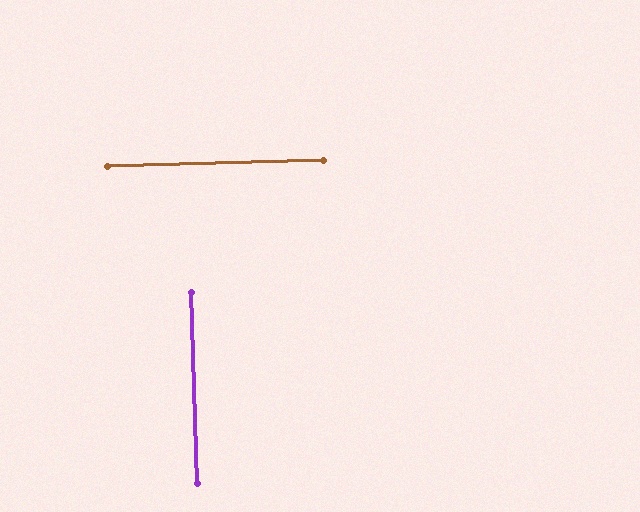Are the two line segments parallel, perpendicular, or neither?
Perpendicular — they meet at approximately 90°.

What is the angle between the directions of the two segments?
Approximately 90 degrees.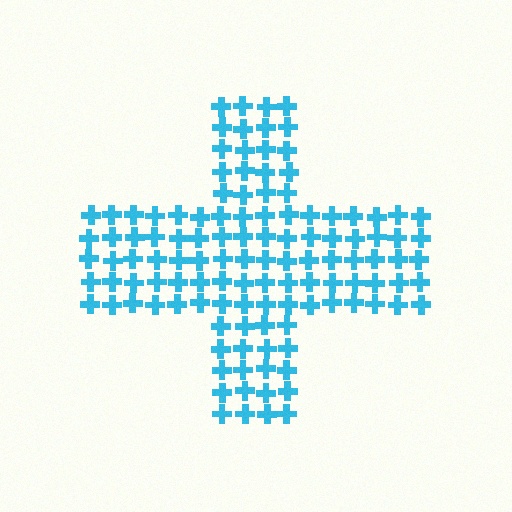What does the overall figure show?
The overall figure shows a cross.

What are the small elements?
The small elements are crosses.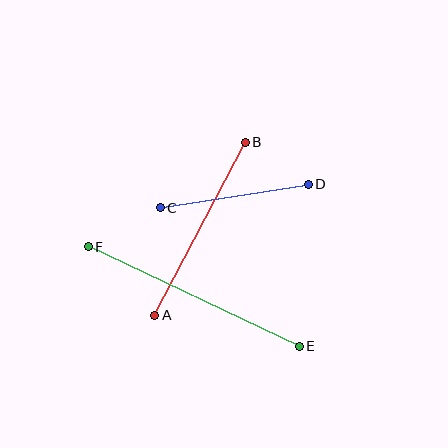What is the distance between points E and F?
The distance is approximately 233 pixels.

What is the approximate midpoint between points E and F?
The midpoint is at approximately (194, 297) pixels.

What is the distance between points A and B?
The distance is approximately 195 pixels.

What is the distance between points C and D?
The distance is approximately 150 pixels.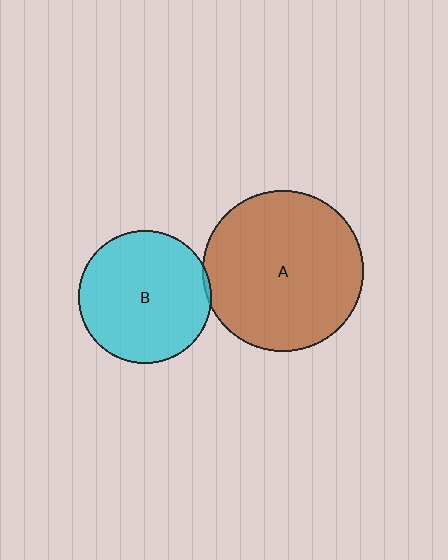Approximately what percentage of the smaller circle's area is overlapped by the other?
Approximately 5%.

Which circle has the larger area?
Circle A (brown).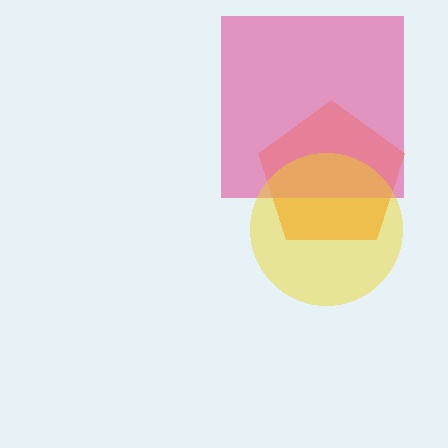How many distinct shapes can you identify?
There are 3 distinct shapes: an orange pentagon, a pink square, a yellow circle.